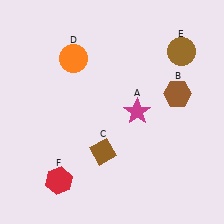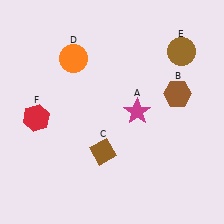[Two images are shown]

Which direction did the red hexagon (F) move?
The red hexagon (F) moved up.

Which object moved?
The red hexagon (F) moved up.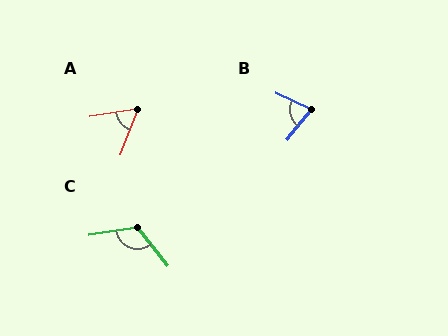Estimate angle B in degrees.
Approximately 77 degrees.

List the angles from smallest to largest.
A (60°), B (77°), C (120°).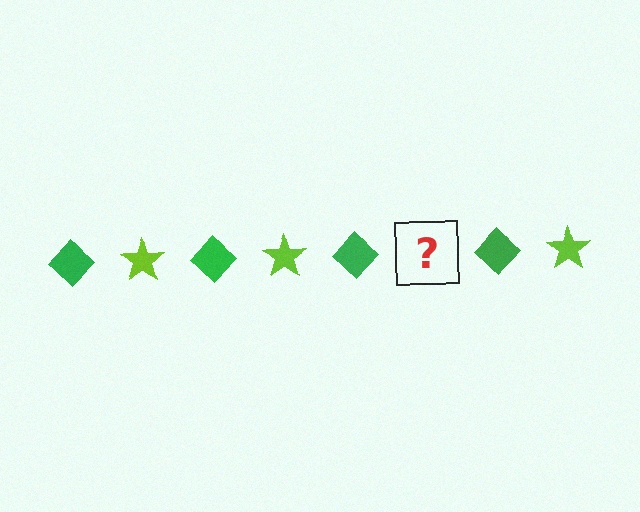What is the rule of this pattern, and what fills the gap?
The rule is that the pattern alternates between green diamond and lime star. The gap should be filled with a lime star.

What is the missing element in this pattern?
The missing element is a lime star.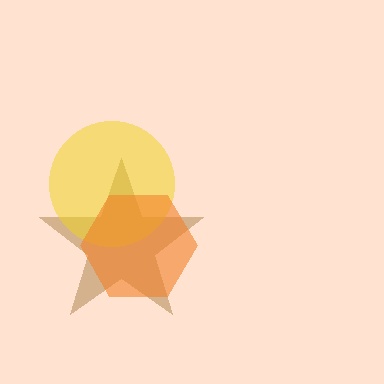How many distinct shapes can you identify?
There are 3 distinct shapes: a brown star, a yellow circle, an orange hexagon.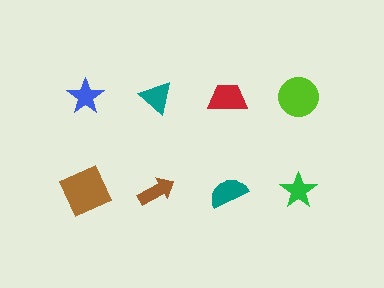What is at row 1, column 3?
A red trapezoid.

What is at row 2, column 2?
A brown arrow.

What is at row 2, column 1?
A brown square.